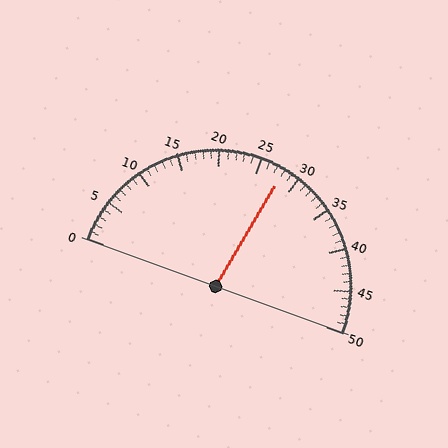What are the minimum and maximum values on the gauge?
The gauge ranges from 0 to 50.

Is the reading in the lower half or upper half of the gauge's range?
The reading is in the upper half of the range (0 to 50).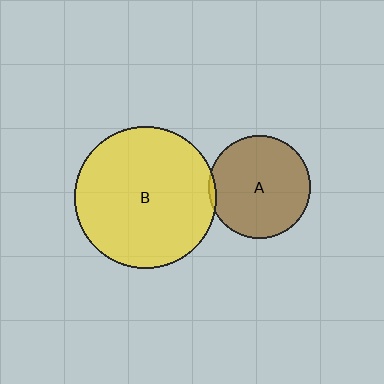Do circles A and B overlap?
Yes.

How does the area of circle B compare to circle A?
Approximately 1.9 times.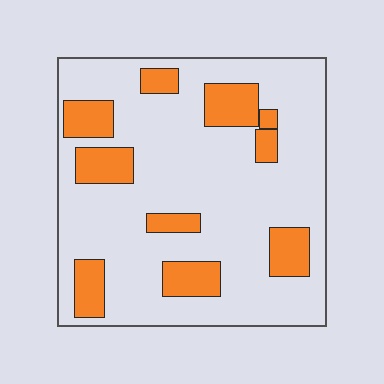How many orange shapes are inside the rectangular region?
10.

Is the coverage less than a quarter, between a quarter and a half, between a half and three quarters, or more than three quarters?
Less than a quarter.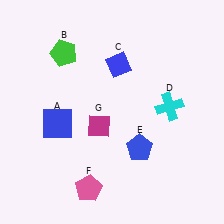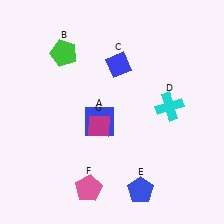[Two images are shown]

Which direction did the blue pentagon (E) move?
The blue pentagon (E) moved down.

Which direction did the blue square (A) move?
The blue square (A) moved right.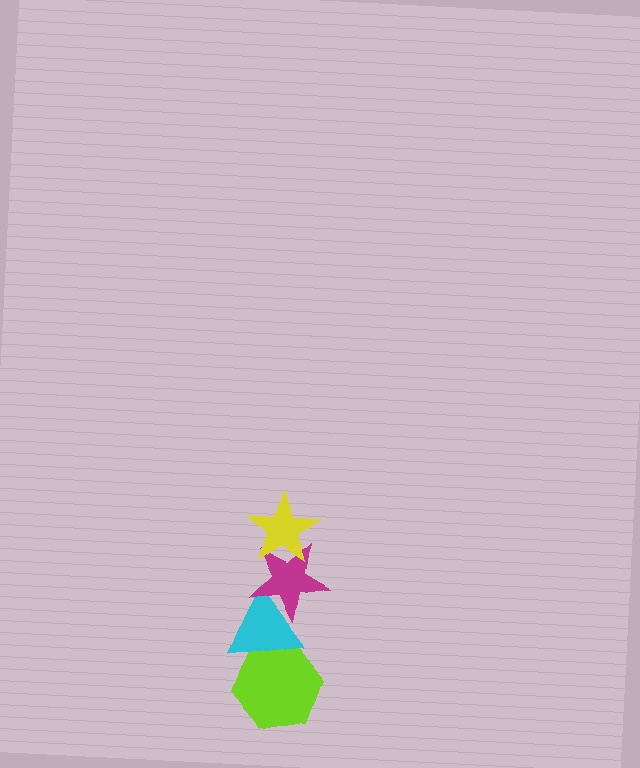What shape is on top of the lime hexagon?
The cyan triangle is on top of the lime hexagon.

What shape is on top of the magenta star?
The yellow star is on top of the magenta star.